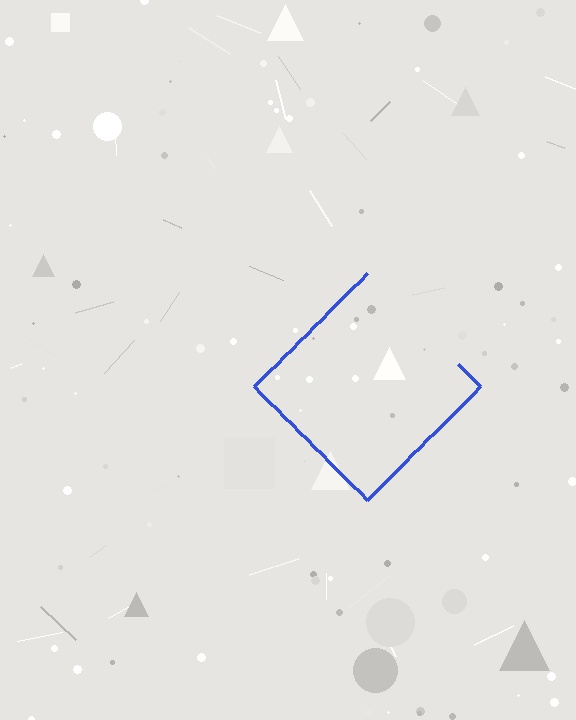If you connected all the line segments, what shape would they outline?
They would outline a diamond.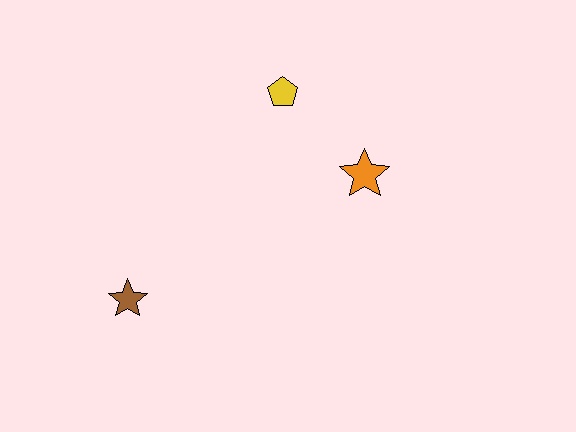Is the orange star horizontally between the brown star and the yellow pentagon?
No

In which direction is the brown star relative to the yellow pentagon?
The brown star is below the yellow pentagon.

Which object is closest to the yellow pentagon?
The orange star is closest to the yellow pentagon.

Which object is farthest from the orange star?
The brown star is farthest from the orange star.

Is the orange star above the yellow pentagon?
No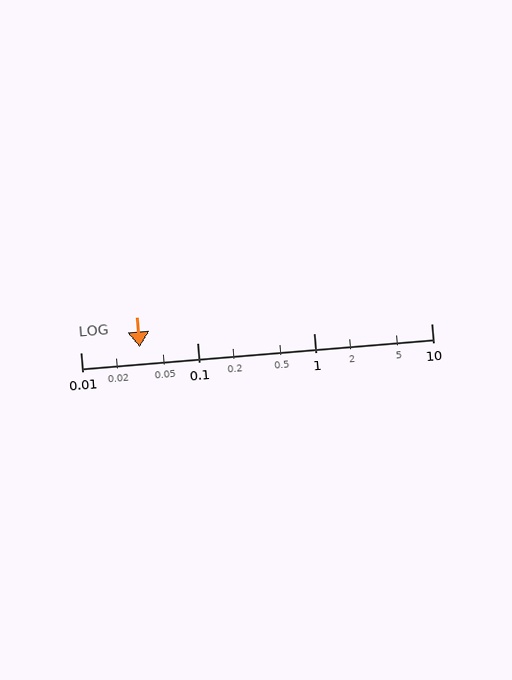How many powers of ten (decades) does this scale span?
The scale spans 3 decades, from 0.01 to 10.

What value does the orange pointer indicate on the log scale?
The pointer indicates approximately 0.032.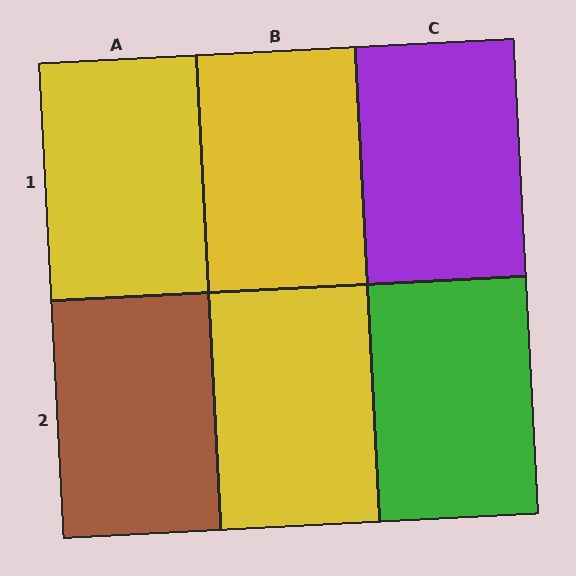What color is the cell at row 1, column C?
Purple.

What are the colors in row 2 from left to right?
Brown, yellow, green.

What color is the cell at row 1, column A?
Yellow.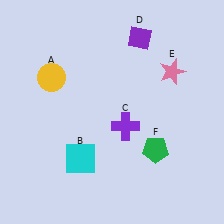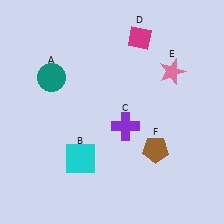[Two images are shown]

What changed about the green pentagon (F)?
In Image 1, F is green. In Image 2, it changed to brown.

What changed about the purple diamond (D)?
In Image 1, D is purple. In Image 2, it changed to magenta.